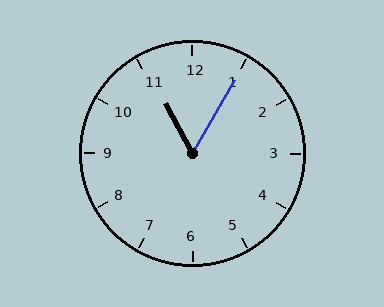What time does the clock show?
11:05.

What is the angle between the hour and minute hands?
Approximately 58 degrees.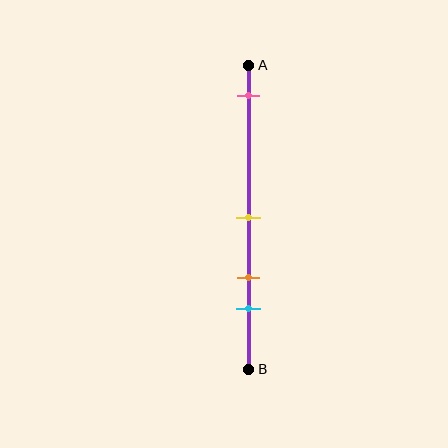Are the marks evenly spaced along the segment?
No, the marks are not evenly spaced.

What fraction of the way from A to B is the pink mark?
The pink mark is approximately 10% (0.1) of the way from A to B.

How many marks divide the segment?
There are 4 marks dividing the segment.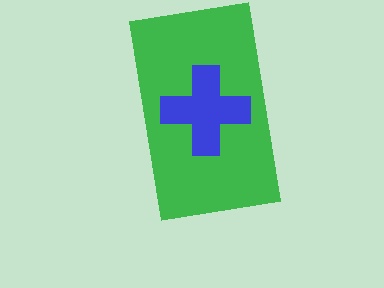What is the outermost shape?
The green rectangle.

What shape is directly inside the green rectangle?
The blue cross.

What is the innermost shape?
The blue cross.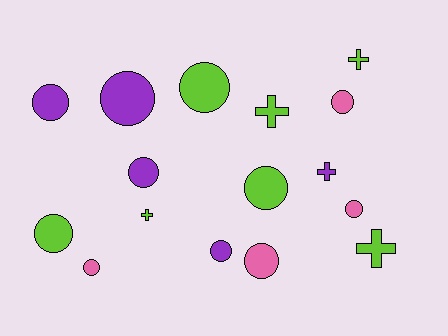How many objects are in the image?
There are 16 objects.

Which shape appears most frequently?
Circle, with 11 objects.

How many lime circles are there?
There are 3 lime circles.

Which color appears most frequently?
Lime, with 7 objects.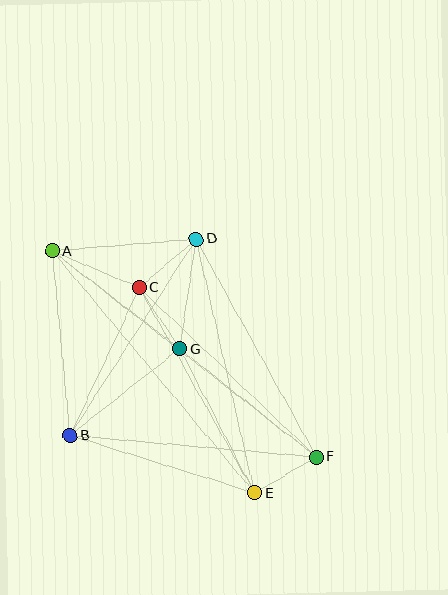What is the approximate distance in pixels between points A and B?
The distance between A and B is approximately 185 pixels.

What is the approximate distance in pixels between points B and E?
The distance between B and E is approximately 193 pixels.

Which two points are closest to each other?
Points E and F are closest to each other.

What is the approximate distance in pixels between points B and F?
The distance between B and F is approximately 247 pixels.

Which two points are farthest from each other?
Points A and F are farthest from each other.